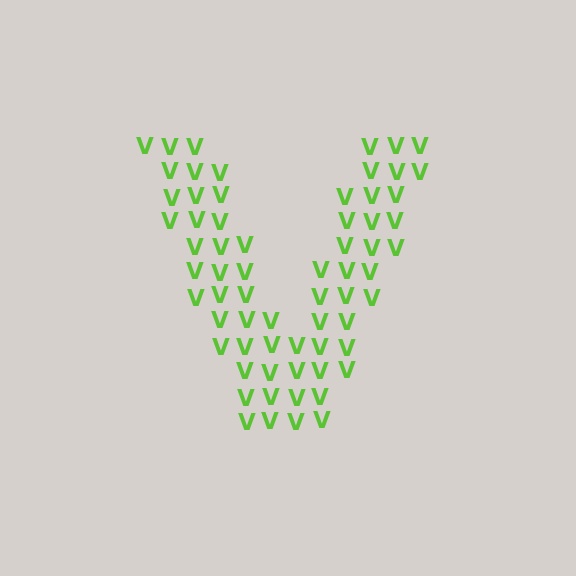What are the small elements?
The small elements are letter V's.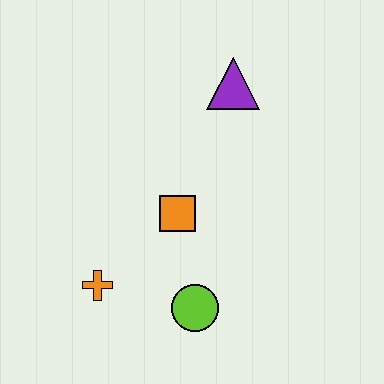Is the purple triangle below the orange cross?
No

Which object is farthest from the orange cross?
The purple triangle is farthest from the orange cross.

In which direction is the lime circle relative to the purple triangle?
The lime circle is below the purple triangle.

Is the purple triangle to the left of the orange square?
No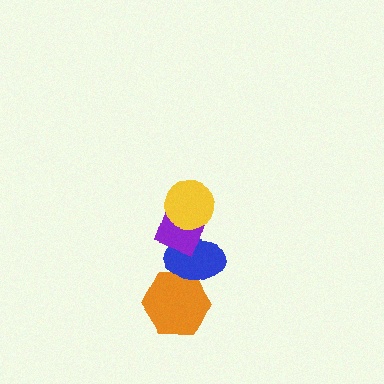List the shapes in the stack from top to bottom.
From top to bottom: the yellow circle, the purple diamond, the blue ellipse, the orange hexagon.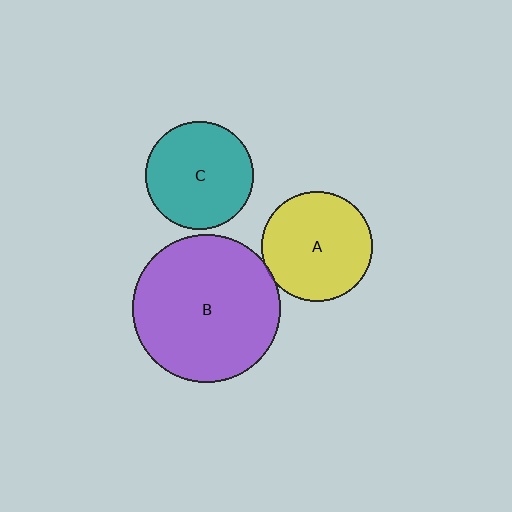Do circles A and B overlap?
Yes.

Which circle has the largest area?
Circle B (purple).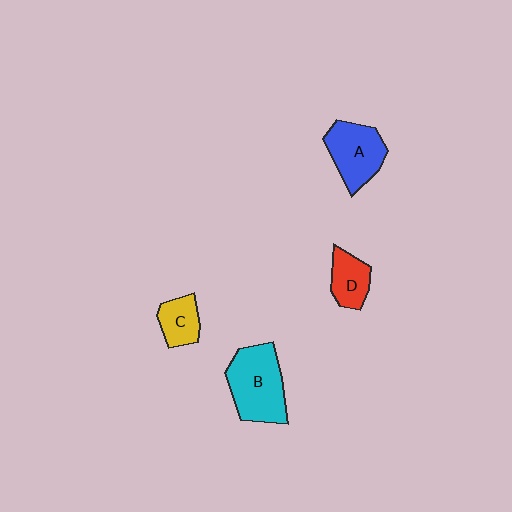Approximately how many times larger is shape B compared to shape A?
Approximately 1.2 times.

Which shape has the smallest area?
Shape C (yellow).